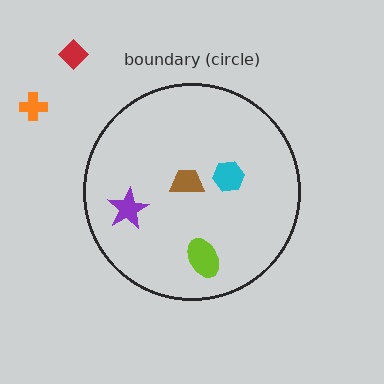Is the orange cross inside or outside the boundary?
Outside.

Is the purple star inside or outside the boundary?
Inside.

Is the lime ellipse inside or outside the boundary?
Inside.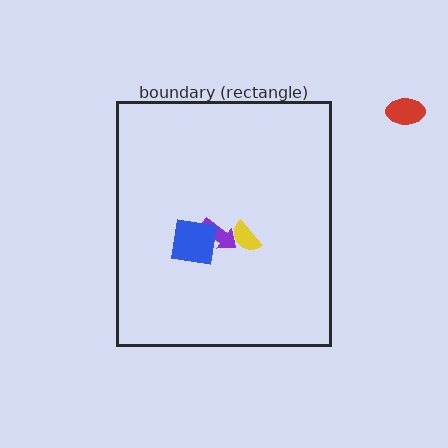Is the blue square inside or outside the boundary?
Inside.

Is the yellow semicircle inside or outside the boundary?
Inside.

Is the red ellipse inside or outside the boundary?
Outside.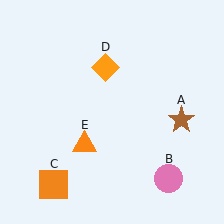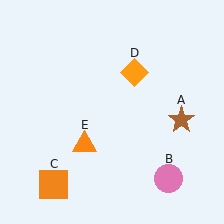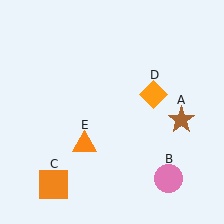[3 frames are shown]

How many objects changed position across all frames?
1 object changed position: orange diamond (object D).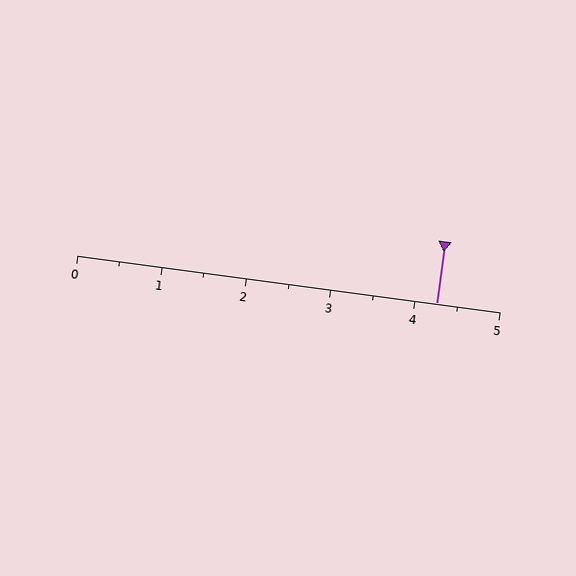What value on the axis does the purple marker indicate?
The marker indicates approximately 4.2.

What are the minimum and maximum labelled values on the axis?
The axis runs from 0 to 5.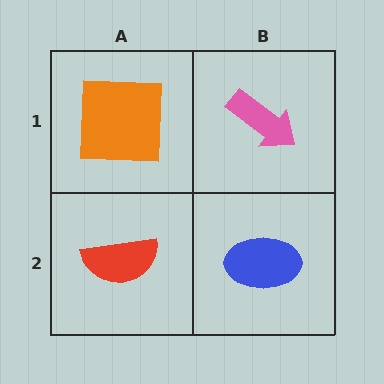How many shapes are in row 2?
2 shapes.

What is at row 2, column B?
A blue ellipse.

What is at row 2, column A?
A red semicircle.